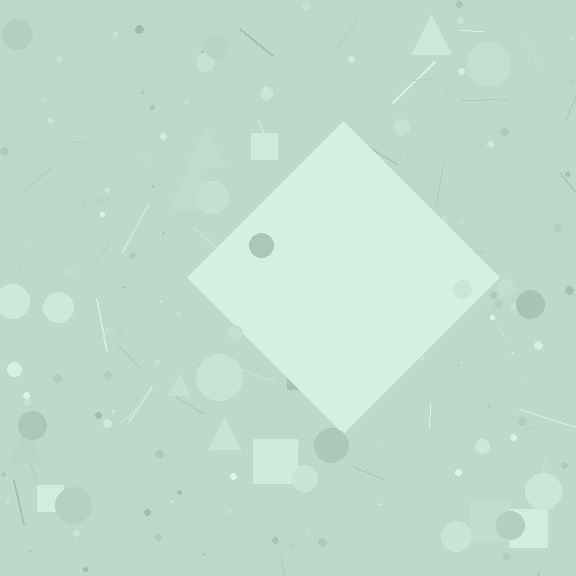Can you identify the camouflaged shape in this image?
The camouflaged shape is a diamond.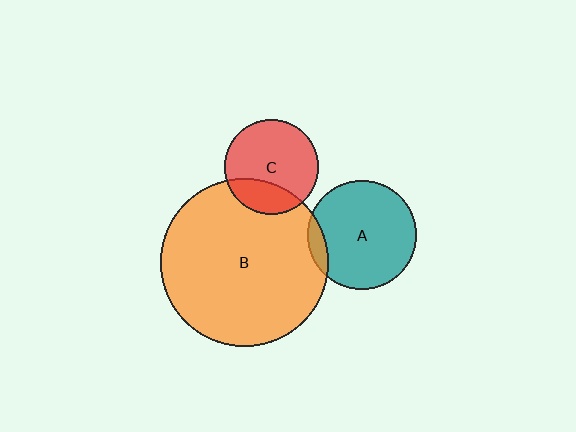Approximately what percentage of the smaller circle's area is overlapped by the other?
Approximately 25%.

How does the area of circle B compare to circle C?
Approximately 3.2 times.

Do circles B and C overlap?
Yes.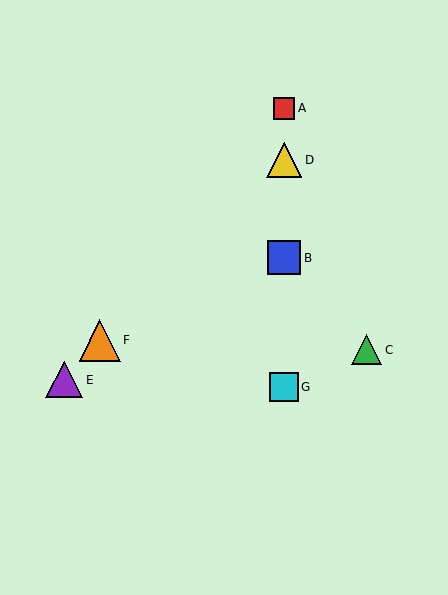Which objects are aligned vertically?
Objects A, B, D, G are aligned vertically.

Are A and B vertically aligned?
Yes, both are at x≈284.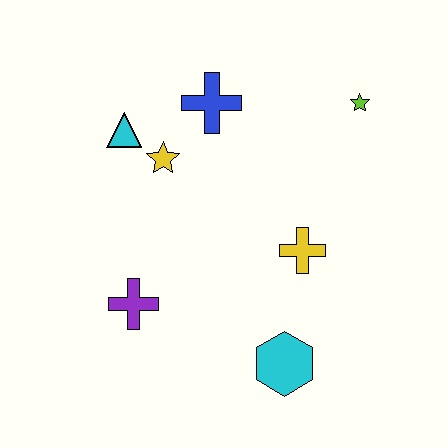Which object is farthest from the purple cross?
The lime star is farthest from the purple cross.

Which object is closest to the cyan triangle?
The yellow star is closest to the cyan triangle.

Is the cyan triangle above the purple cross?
Yes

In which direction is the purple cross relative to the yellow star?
The purple cross is below the yellow star.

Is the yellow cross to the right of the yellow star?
Yes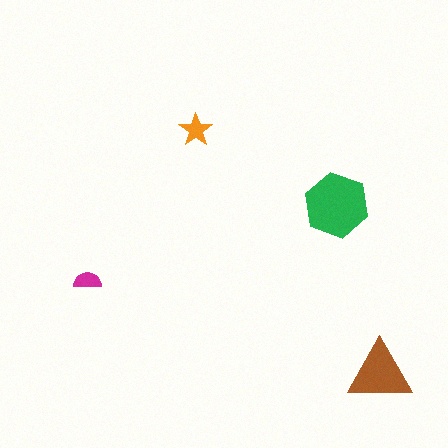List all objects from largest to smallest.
The green hexagon, the brown triangle, the orange star, the magenta semicircle.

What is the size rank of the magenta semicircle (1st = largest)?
4th.